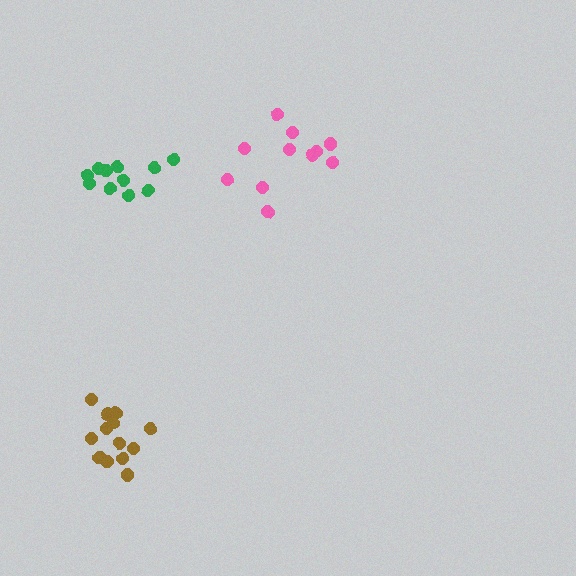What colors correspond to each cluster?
The clusters are colored: pink, brown, green.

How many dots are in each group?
Group 1: 11 dots, Group 2: 13 dots, Group 3: 11 dots (35 total).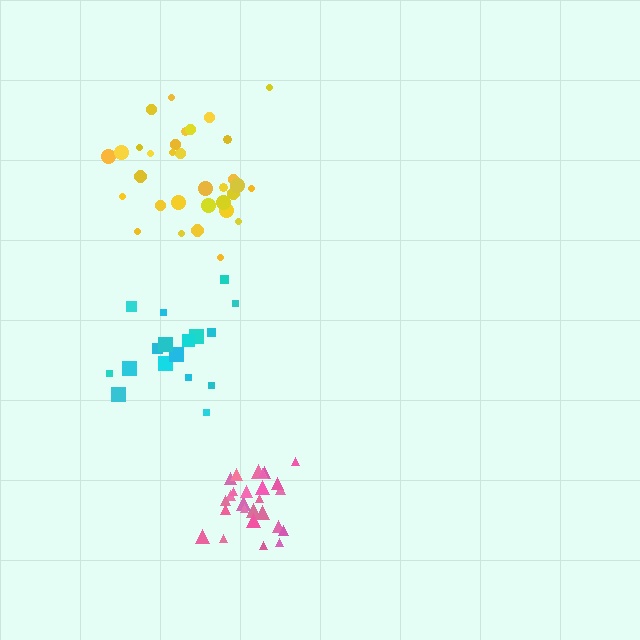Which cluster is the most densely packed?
Pink.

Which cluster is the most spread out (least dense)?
Cyan.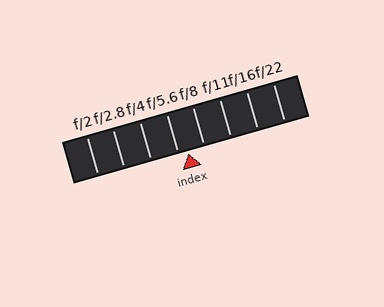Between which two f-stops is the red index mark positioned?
The index mark is between f/5.6 and f/8.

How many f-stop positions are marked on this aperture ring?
There are 8 f-stop positions marked.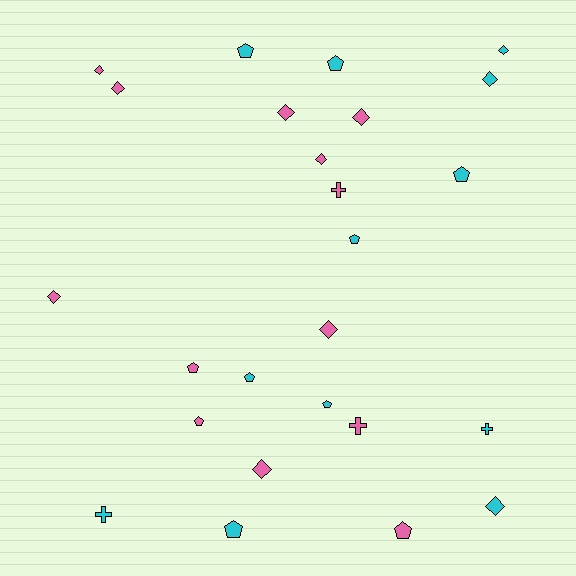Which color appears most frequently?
Pink, with 13 objects.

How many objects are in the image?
There are 25 objects.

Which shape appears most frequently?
Diamond, with 11 objects.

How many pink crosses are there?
There are 2 pink crosses.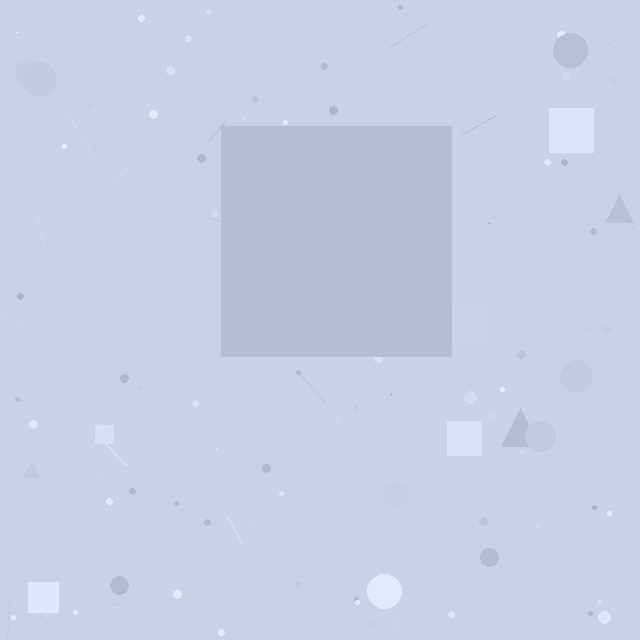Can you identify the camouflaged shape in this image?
The camouflaged shape is a square.